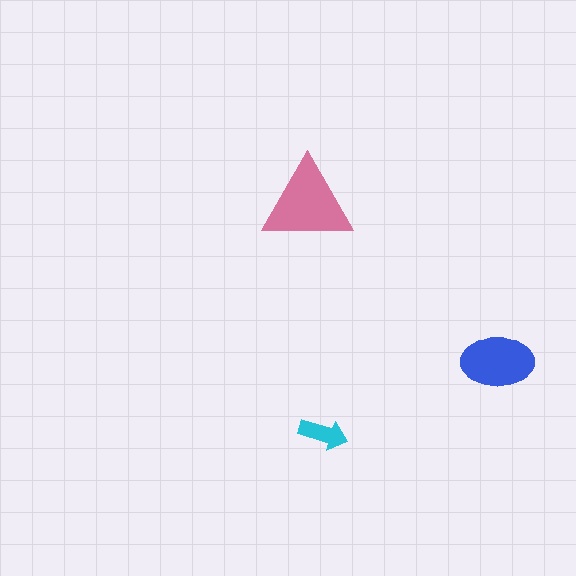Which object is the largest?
The pink triangle.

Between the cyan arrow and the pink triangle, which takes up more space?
The pink triangle.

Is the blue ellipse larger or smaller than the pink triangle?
Smaller.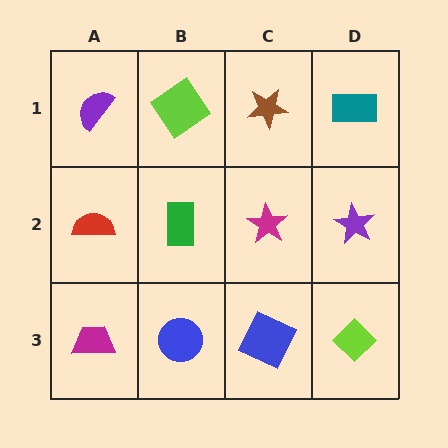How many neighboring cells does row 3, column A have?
2.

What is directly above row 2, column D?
A teal rectangle.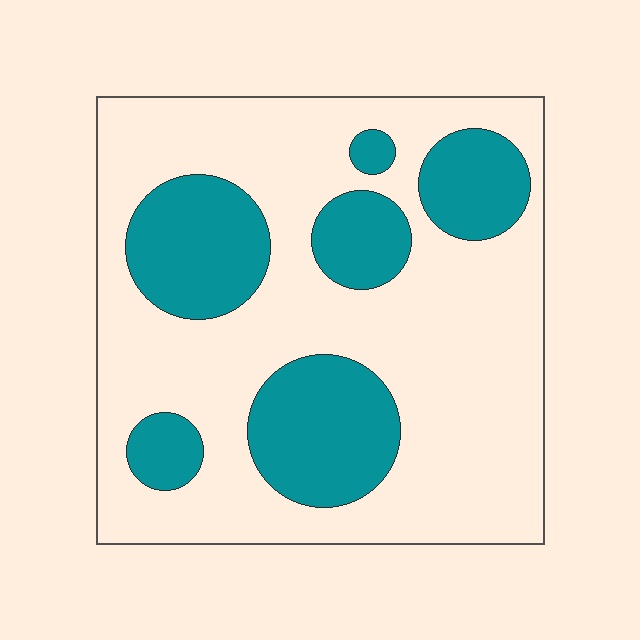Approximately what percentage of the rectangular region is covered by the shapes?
Approximately 30%.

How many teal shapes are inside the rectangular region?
6.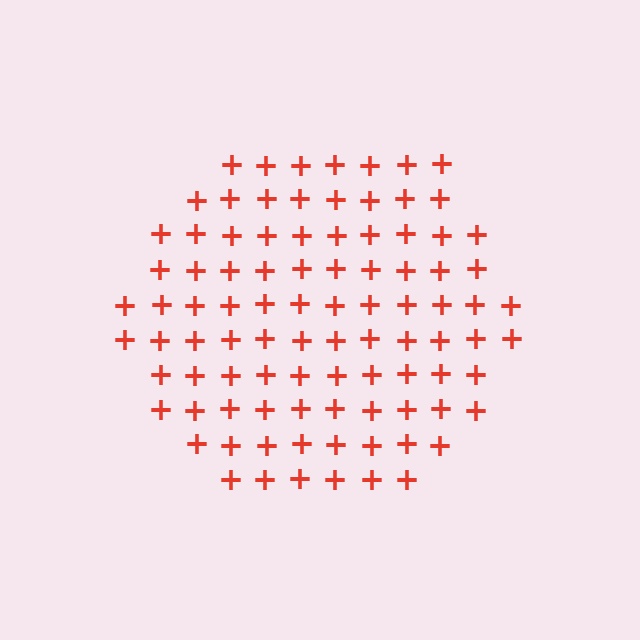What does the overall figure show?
The overall figure shows a hexagon.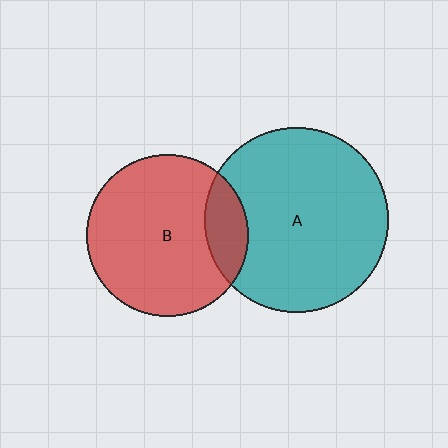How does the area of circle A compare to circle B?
Approximately 1.3 times.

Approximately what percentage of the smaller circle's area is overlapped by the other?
Approximately 15%.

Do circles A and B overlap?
Yes.